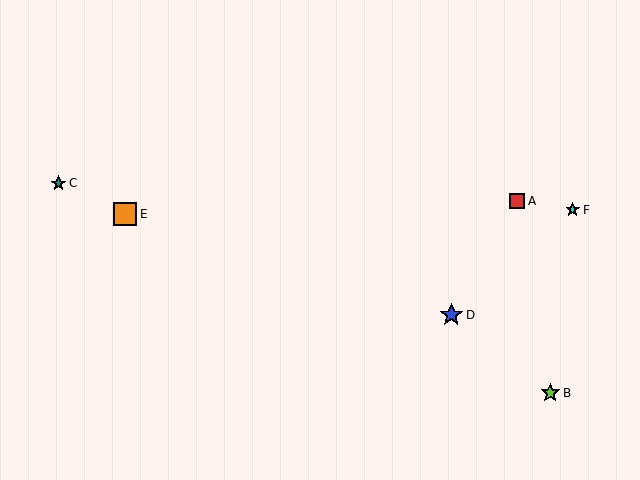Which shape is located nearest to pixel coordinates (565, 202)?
The cyan star (labeled F) at (573, 210) is nearest to that location.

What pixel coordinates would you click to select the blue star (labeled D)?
Click at (451, 315) to select the blue star D.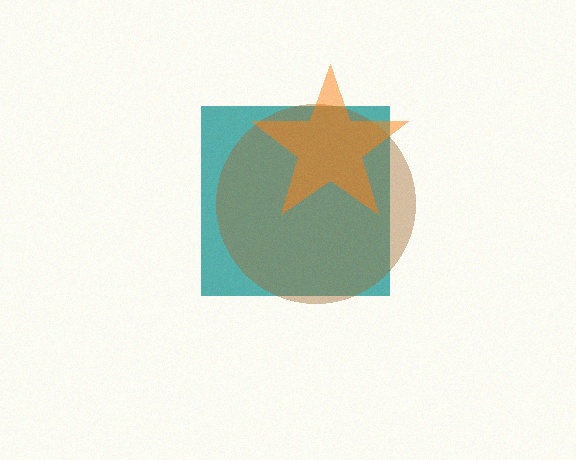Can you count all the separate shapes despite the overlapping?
Yes, there are 3 separate shapes.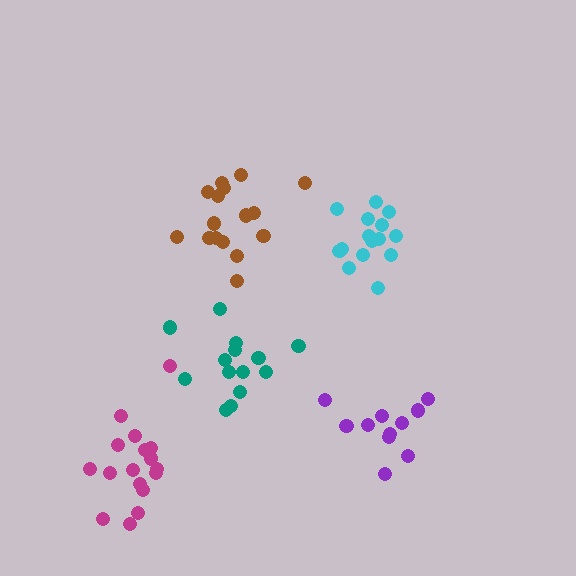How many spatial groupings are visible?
There are 5 spatial groupings.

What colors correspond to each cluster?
The clusters are colored: cyan, teal, brown, magenta, purple.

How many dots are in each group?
Group 1: 15 dots, Group 2: 14 dots, Group 3: 16 dots, Group 4: 17 dots, Group 5: 12 dots (74 total).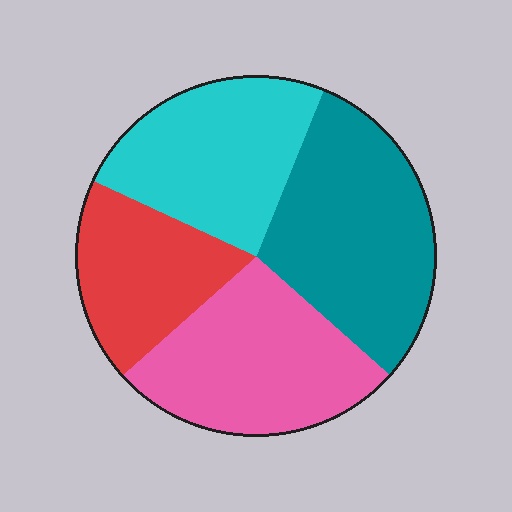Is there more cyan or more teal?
Teal.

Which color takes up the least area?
Red, at roughly 20%.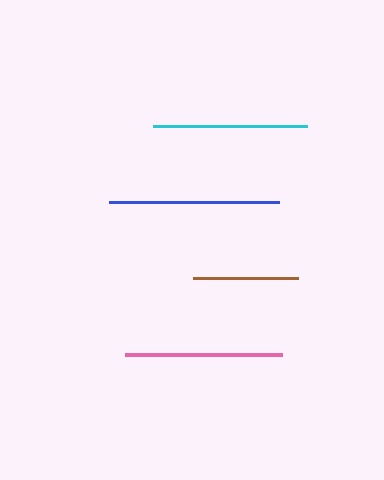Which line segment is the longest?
The blue line is the longest at approximately 170 pixels.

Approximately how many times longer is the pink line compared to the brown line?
The pink line is approximately 1.5 times the length of the brown line.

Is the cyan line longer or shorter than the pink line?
The pink line is longer than the cyan line.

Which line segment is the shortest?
The brown line is the shortest at approximately 106 pixels.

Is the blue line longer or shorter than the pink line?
The blue line is longer than the pink line.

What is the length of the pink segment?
The pink segment is approximately 157 pixels long.